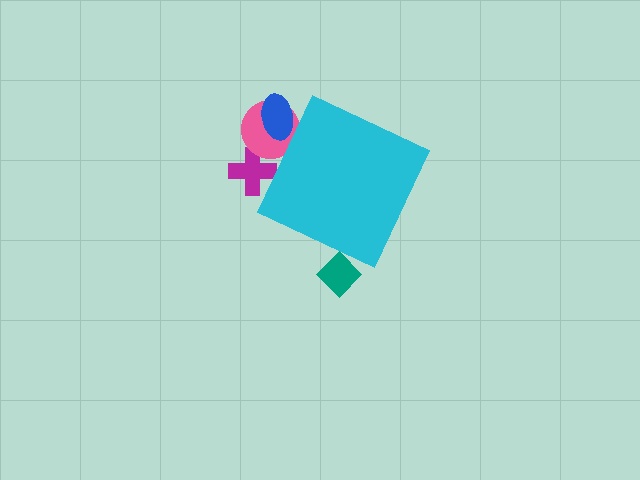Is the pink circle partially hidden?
Yes, the pink circle is partially hidden behind the cyan diamond.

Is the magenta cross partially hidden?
Yes, the magenta cross is partially hidden behind the cyan diamond.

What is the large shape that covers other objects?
A cyan diamond.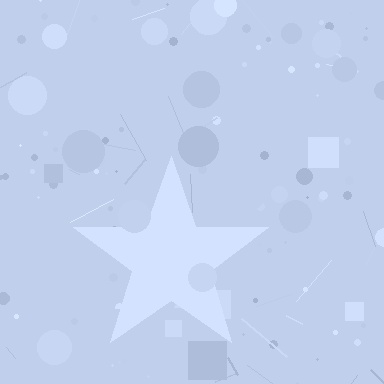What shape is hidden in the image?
A star is hidden in the image.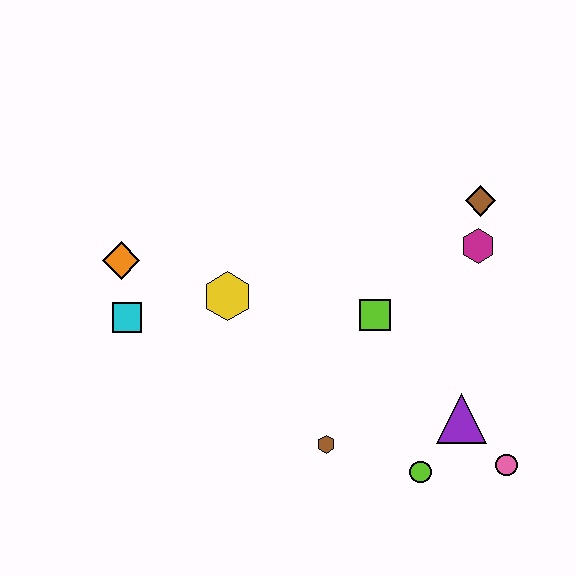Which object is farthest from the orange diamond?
The pink circle is farthest from the orange diamond.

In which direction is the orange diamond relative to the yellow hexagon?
The orange diamond is to the left of the yellow hexagon.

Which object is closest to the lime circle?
The purple triangle is closest to the lime circle.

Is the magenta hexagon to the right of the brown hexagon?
Yes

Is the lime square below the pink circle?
No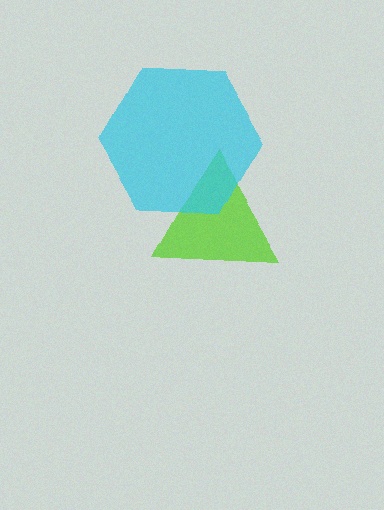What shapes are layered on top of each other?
The layered shapes are: a lime triangle, a cyan hexagon.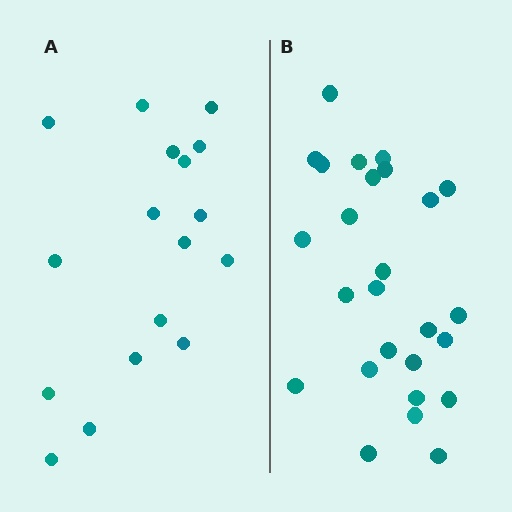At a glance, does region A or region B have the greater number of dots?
Region B (the right region) has more dots.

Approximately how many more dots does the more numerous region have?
Region B has roughly 8 or so more dots than region A.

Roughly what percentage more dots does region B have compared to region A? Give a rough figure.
About 55% more.